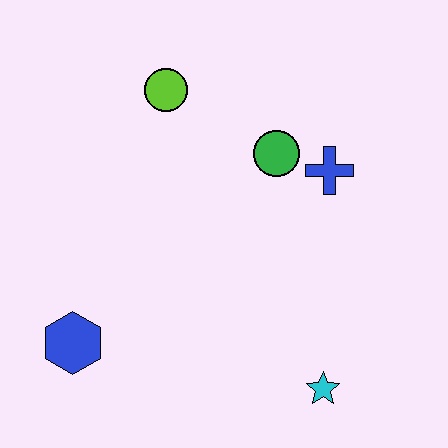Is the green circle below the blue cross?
No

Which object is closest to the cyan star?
The blue cross is closest to the cyan star.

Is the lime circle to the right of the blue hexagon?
Yes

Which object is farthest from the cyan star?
The lime circle is farthest from the cyan star.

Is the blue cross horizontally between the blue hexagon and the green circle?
No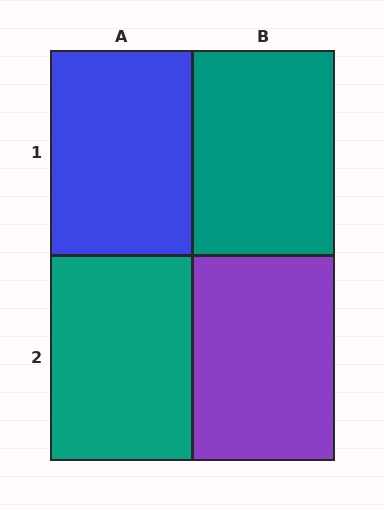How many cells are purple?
1 cell is purple.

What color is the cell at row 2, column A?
Teal.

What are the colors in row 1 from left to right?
Blue, teal.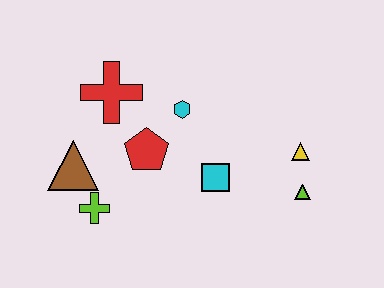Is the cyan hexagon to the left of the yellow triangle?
Yes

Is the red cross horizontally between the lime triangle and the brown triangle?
Yes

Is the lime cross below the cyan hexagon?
Yes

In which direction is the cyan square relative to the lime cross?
The cyan square is to the right of the lime cross.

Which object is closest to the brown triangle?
The lime cross is closest to the brown triangle.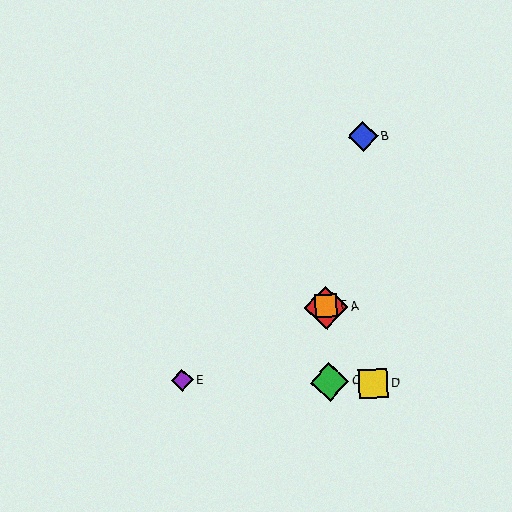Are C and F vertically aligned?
Yes, both are at x≈330.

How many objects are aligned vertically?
3 objects (A, C, F) are aligned vertically.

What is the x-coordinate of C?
Object C is at x≈330.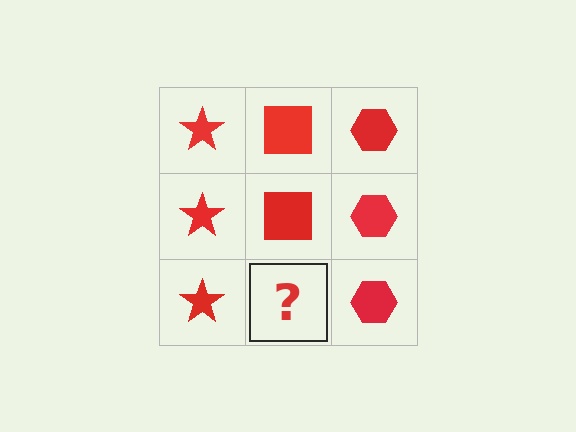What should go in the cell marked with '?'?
The missing cell should contain a red square.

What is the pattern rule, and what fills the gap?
The rule is that each column has a consistent shape. The gap should be filled with a red square.